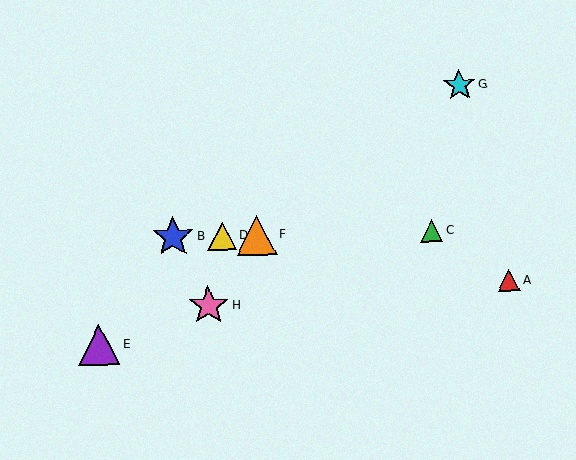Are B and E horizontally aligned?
No, B is at y≈237 and E is at y≈345.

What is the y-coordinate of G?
Object G is at y≈85.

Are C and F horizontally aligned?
Yes, both are at y≈231.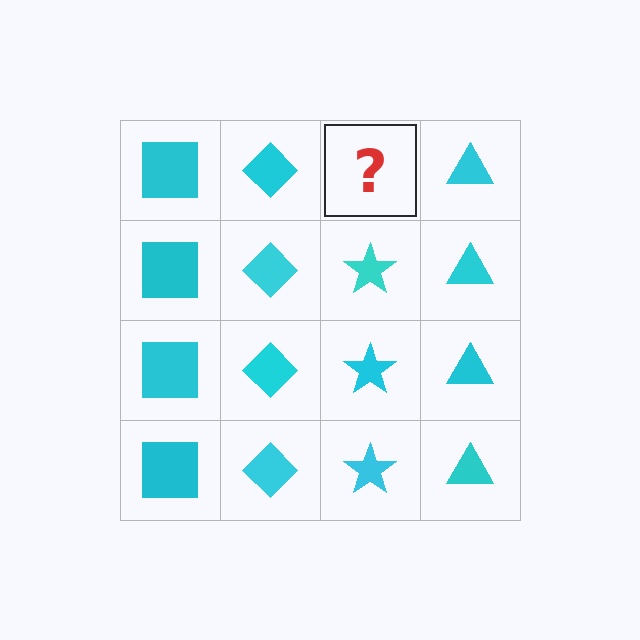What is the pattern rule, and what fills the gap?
The rule is that each column has a consistent shape. The gap should be filled with a cyan star.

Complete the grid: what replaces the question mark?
The question mark should be replaced with a cyan star.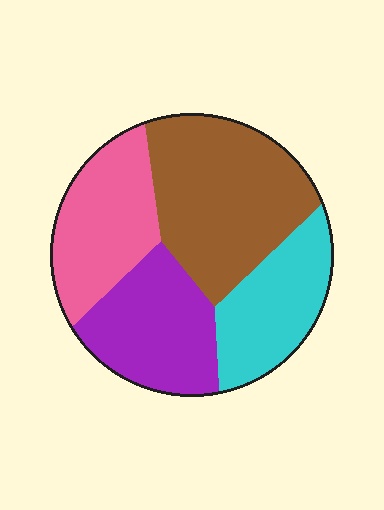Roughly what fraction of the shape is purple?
Purple covers roughly 25% of the shape.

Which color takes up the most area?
Brown, at roughly 35%.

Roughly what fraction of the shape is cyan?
Cyan takes up about one fifth (1/5) of the shape.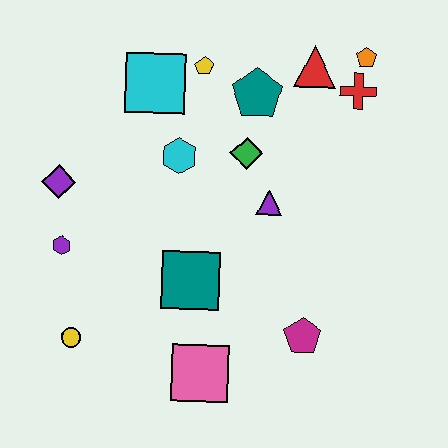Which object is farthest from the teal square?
The orange pentagon is farthest from the teal square.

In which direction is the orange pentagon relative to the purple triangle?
The orange pentagon is above the purple triangle.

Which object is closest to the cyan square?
The yellow pentagon is closest to the cyan square.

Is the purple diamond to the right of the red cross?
No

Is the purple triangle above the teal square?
Yes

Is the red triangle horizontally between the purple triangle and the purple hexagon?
No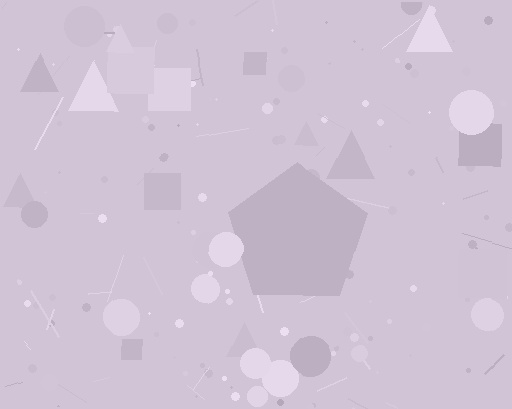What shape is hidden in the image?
A pentagon is hidden in the image.